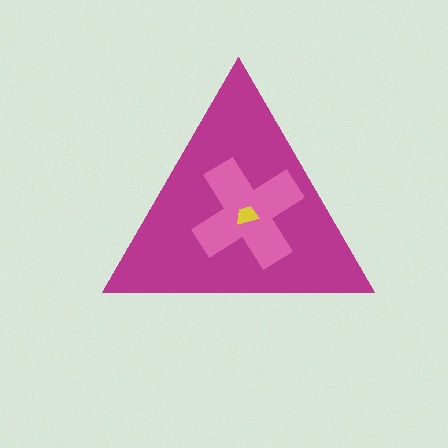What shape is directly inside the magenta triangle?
The pink cross.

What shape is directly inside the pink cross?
The yellow trapezoid.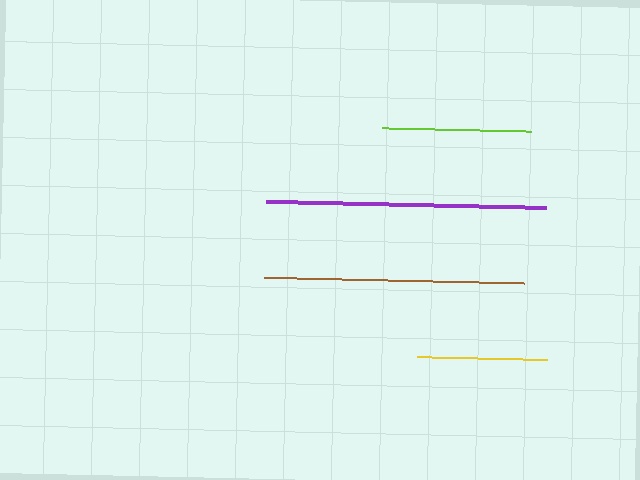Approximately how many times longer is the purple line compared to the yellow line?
The purple line is approximately 2.2 times the length of the yellow line.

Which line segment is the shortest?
The yellow line is the shortest at approximately 130 pixels.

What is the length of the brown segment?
The brown segment is approximately 260 pixels long.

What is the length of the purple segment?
The purple segment is approximately 280 pixels long.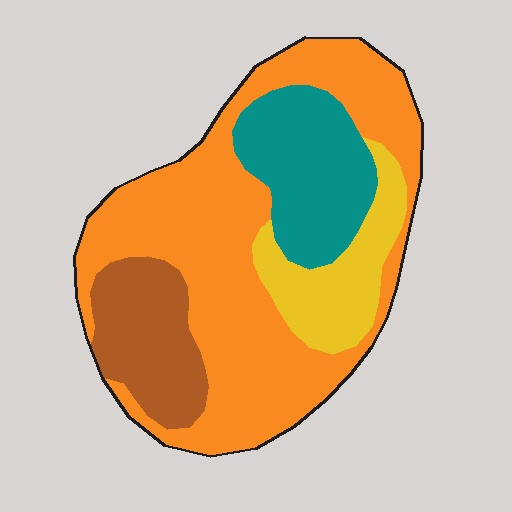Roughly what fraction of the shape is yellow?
Yellow takes up about one eighth (1/8) of the shape.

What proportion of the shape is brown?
Brown takes up about one sixth (1/6) of the shape.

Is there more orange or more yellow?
Orange.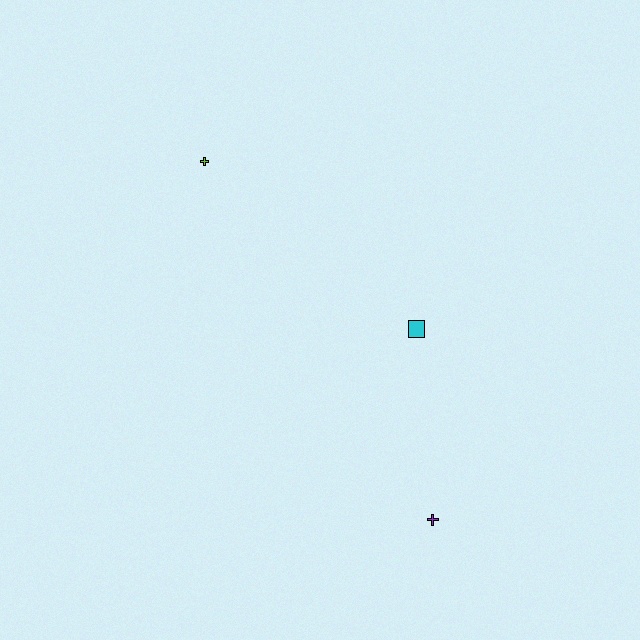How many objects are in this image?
There are 3 objects.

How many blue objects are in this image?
There are no blue objects.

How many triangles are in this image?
There are no triangles.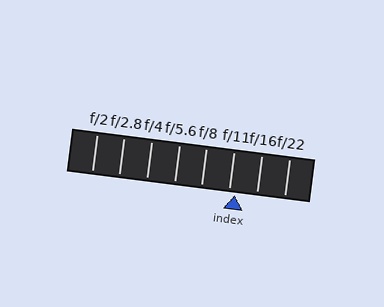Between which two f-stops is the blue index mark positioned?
The index mark is between f/11 and f/16.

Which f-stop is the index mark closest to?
The index mark is closest to f/11.